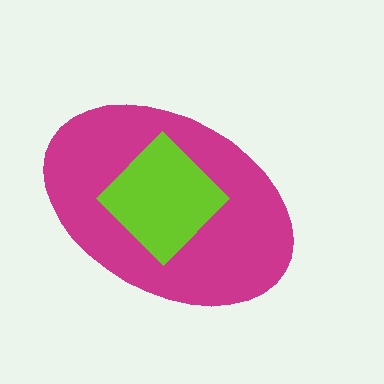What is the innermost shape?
The lime diamond.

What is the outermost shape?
The magenta ellipse.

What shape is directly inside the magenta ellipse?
The lime diamond.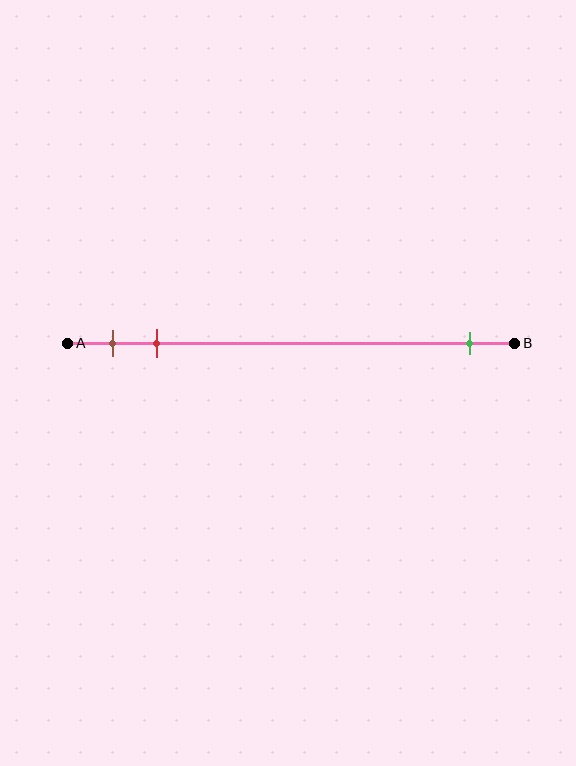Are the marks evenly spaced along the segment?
No, the marks are not evenly spaced.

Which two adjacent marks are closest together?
The brown and red marks are the closest adjacent pair.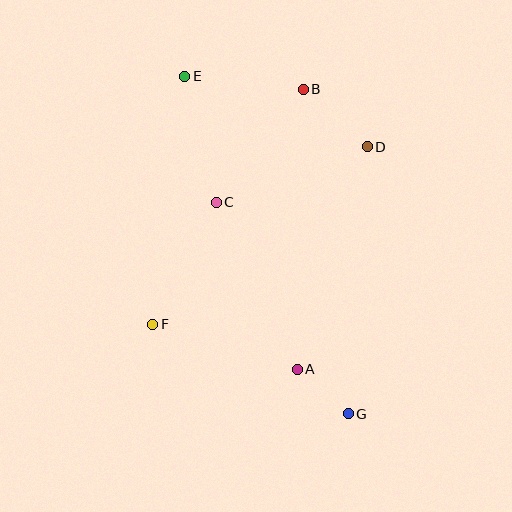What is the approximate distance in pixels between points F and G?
The distance between F and G is approximately 215 pixels.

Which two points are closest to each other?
Points A and G are closest to each other.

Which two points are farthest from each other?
Points E and G are farthest from each other.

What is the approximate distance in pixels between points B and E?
The distance between B and E is approximately 119 pixels.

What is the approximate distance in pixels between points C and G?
The distance between C and G is approximately 249 pixels.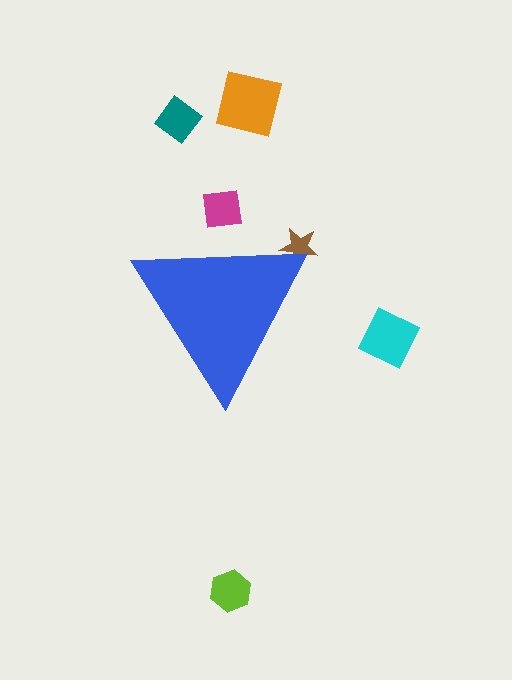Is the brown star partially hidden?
Yes, the brown star is partially hidden behind the blue triangle.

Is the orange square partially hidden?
No, the orange square is fully visible.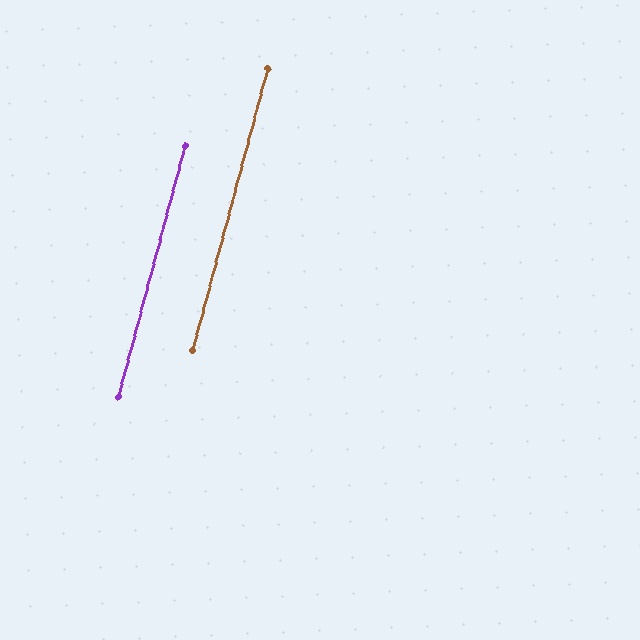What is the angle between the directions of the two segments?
Approximately 0 degrees.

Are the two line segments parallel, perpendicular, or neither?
Parallel — their directions differ by only 0.1°.